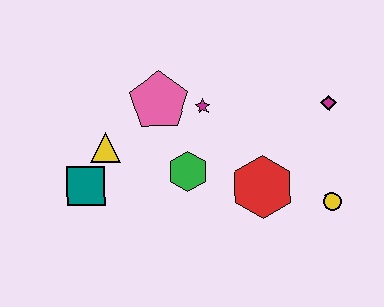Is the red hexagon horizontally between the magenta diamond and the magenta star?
Yes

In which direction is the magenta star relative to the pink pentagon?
The magenta star is to the right of the pink pentagon.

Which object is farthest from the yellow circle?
The teal square is farthest from the yellow circle.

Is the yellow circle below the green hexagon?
Yes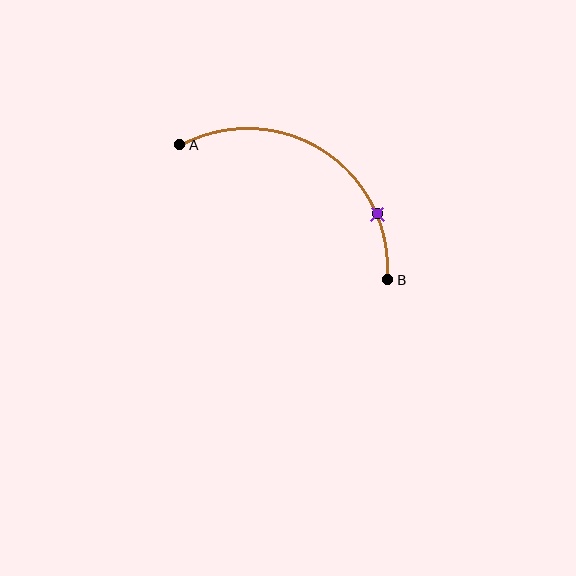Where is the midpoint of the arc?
The arc midpoint is the point on the curve farthest from the straight line joining A and B. It sits above that line.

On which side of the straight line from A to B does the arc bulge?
The arc bulges above the straight line connecting A and B.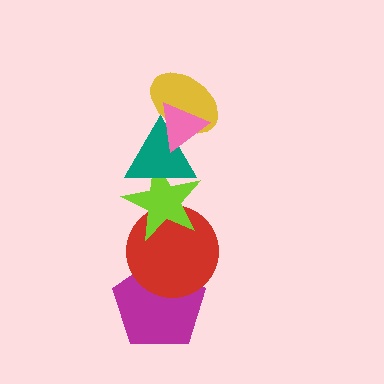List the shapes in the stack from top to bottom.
From top to bottom: the pink triangle, the yellow ellipse, the teal triangle, the lime star, the red circle, the magenta pentagon.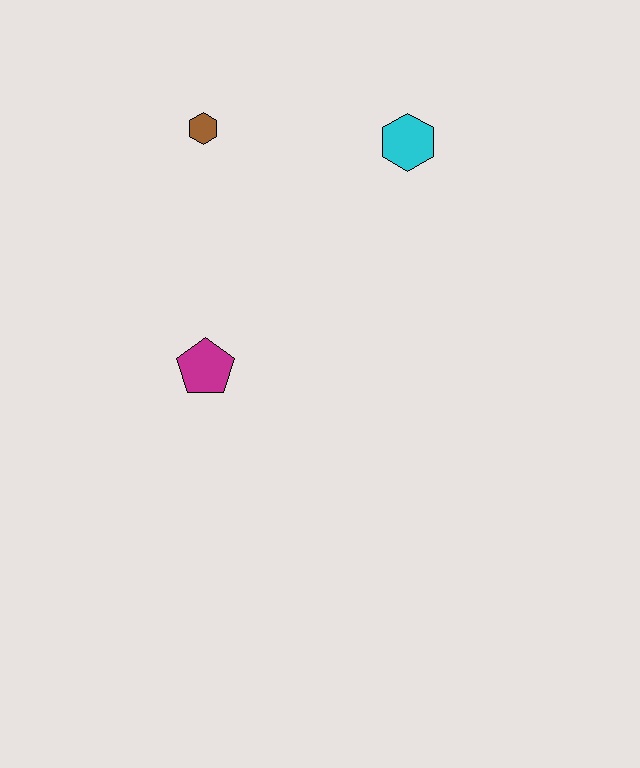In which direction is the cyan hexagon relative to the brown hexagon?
The cyan hexagon is to the right of the brown hexagon.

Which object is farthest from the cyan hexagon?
The magenta pentagon is farthest from the cyan hexagon.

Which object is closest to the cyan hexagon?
The brown hexagon is closest to the cyan hexagon.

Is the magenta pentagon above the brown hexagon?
No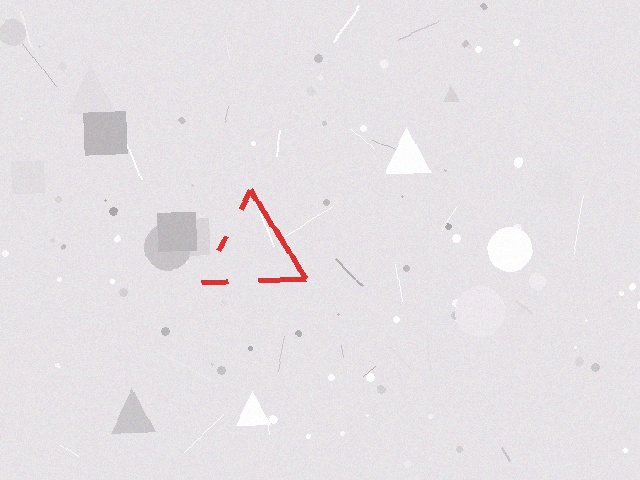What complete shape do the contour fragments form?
The contour fragments form a triangle.